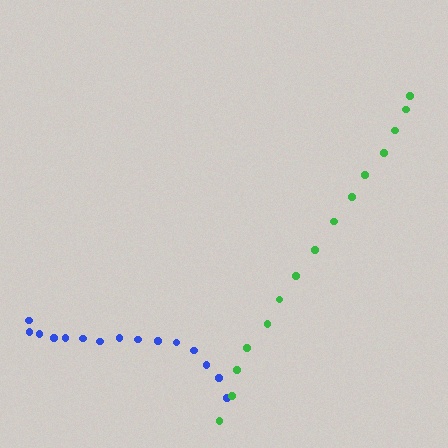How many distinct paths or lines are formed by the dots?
There are 2 distinct paths.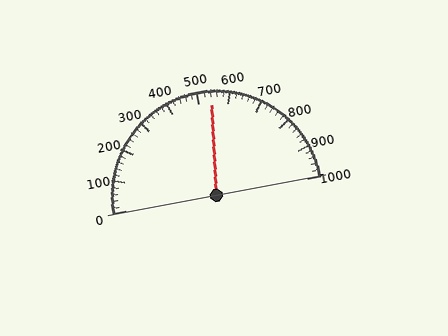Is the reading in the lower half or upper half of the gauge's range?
The reading is in the upper half of the range (0 to 1000).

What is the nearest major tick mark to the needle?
The nearest major tick mark is 500.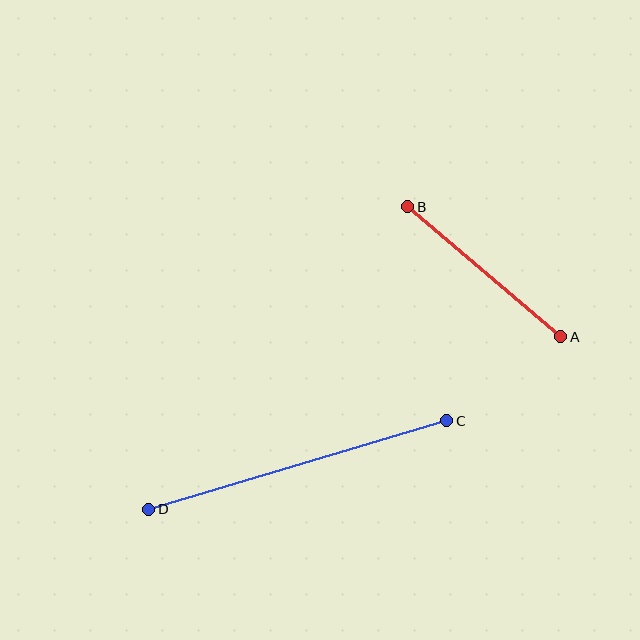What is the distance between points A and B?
The distance is approximately 201 pixels.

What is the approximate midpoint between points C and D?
The midpoint is at approximately (298, 465) pixels.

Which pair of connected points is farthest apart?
Points C and D are farthest apart.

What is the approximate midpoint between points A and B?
The midpoint is at approximately (484, 272) pixels.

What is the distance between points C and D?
The distance is approximately 311 pixels.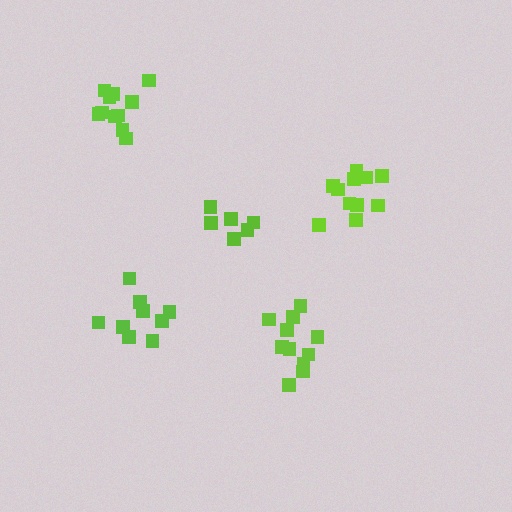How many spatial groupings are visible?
There are 5 spatial groupings.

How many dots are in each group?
Group 1: 11 dots, Group 2: 11 dots, Group 3: 12 dots, Group 4: 9 dots, Group 5: 6 dots (49 total).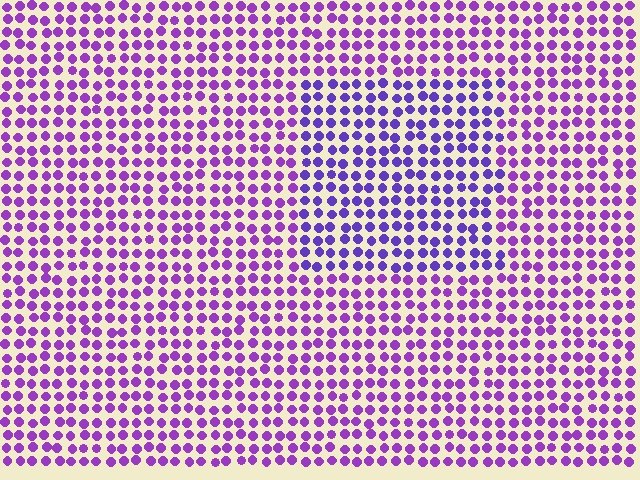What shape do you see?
I see a rectangle.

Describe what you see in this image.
The image is filled with small purple elements in a uniform arrangement. A rectangle-shaped region is visible where the elements are tinted to a slightly different hue, forming a subtle color boundary.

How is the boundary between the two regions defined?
The boundary is defined purely by a slight shift in hue (about 25 degrees). Spacing, size, and orientation are identical on both sides.